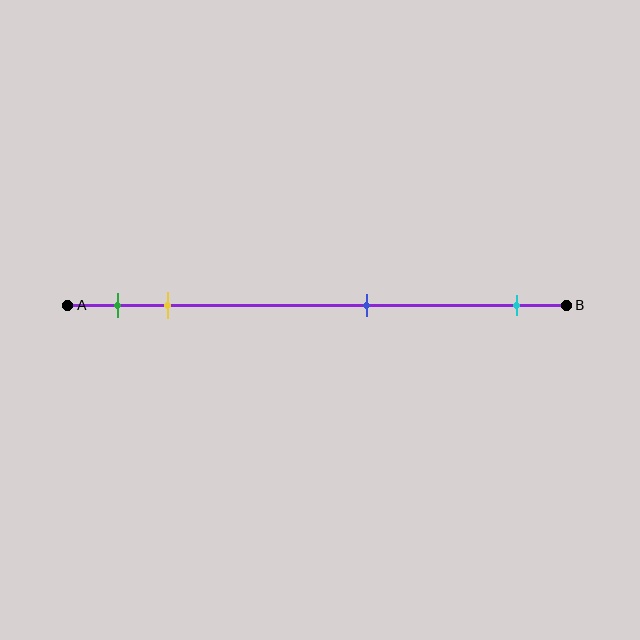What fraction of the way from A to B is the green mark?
The green mark is approximately 10% (0.1) of the way from A to B.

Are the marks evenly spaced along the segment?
No, the marks are not evenly spaced.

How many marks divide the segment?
There are 4 marks dividing the segment.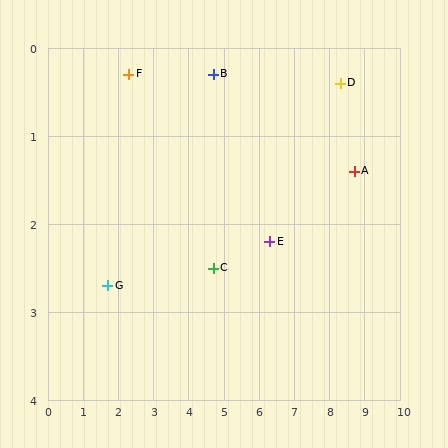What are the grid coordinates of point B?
Point B is at approximately (4.7, 0.3).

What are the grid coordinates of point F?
Point F is at approximately (2.3, 0.3).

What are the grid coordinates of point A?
Point A is at approximately (8.7, 1.4).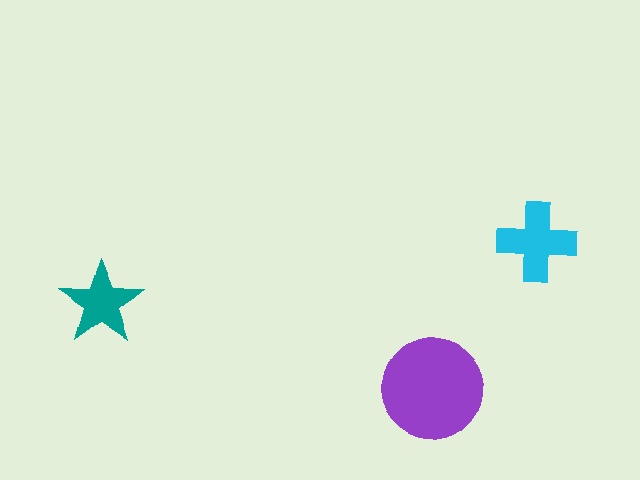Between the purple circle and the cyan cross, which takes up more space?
The purple circle.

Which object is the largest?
The purple circle.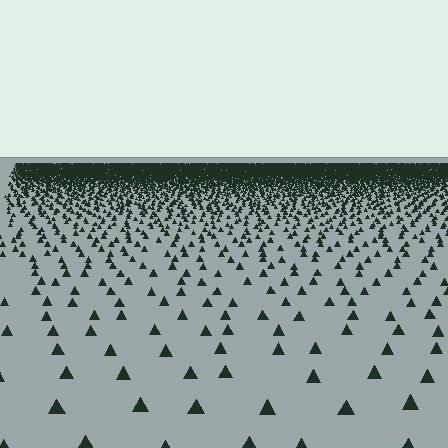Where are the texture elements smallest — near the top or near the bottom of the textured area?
Near the top.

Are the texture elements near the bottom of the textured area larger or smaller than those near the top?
Larger. Near the bottom, elements are closer to the viewer and appear at a bigger on-screen size.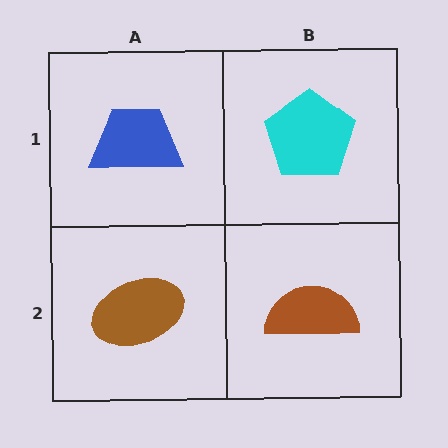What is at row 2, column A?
A brown ellipse.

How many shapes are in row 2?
2 shapes.